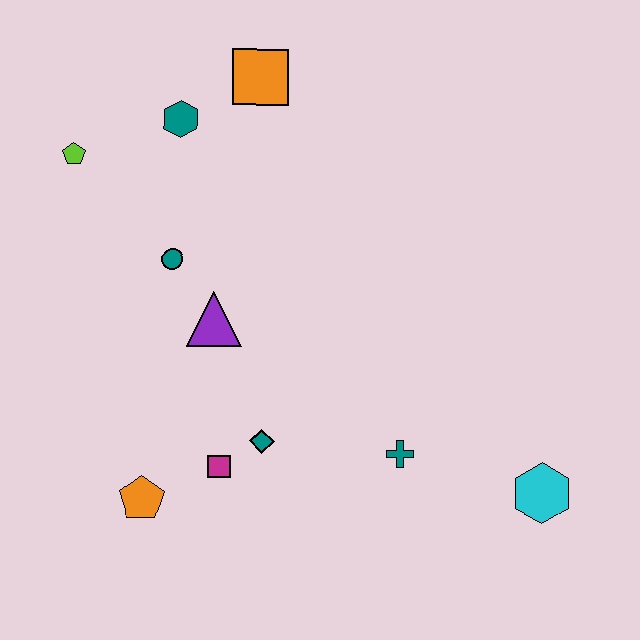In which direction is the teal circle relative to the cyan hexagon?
The teal circle is to the left of the cyan hexagon.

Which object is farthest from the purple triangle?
The cyan hexagon is farthest from the purple triangle.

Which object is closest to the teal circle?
The purple triangle is closest to the teal circle.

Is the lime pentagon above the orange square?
No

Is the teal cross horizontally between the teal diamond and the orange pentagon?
No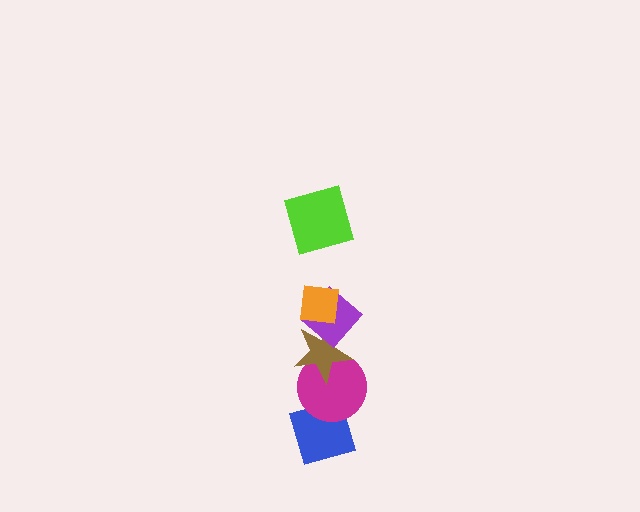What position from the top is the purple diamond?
The purple diamond is 3rd from the top.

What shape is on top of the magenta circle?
The brown star is on top of the magenta circle.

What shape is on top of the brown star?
The purple diamond is on top of the brown star.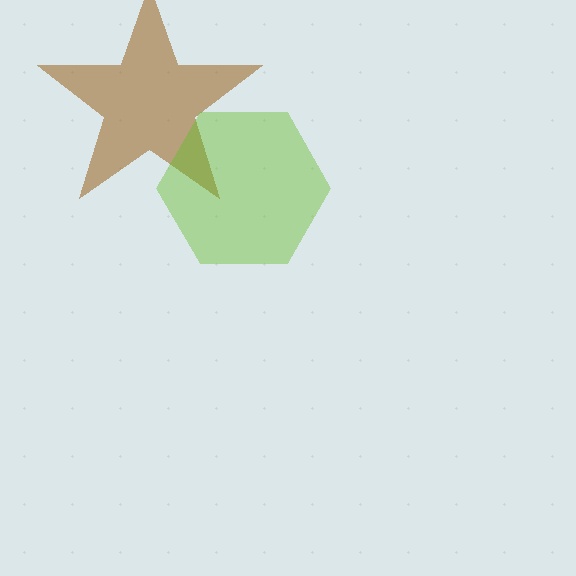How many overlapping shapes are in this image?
There are 2 overlapping shapes in the image.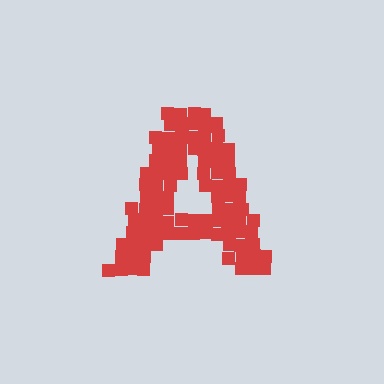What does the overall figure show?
The overall figure shows the letter A.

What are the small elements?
The small elements are squares.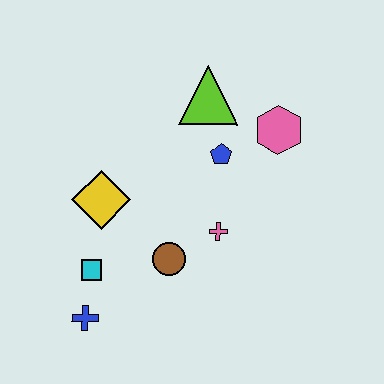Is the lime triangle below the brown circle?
No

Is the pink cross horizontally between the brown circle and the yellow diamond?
No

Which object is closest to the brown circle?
The pink cross is closest to the brown circle.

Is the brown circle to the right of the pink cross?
No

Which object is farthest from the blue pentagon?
The blue cross is farthest from the blue pentagon.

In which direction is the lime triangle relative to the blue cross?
The lime triangle is above the blue cross.